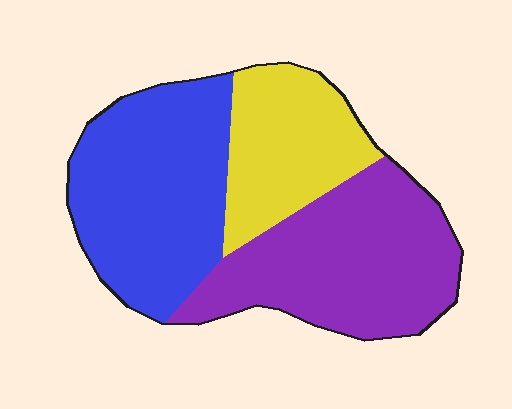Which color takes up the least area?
Yellow, at roughly 25%.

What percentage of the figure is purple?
Purple covers roughly 40% of the figure.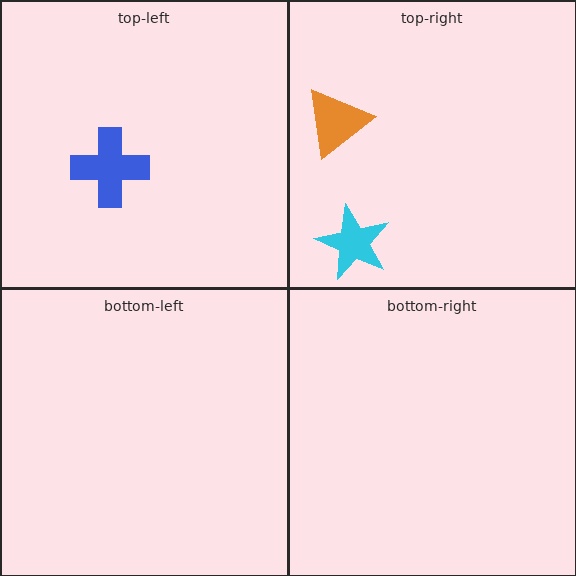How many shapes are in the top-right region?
2.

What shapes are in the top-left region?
The blue cross.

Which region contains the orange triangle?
The top-right region.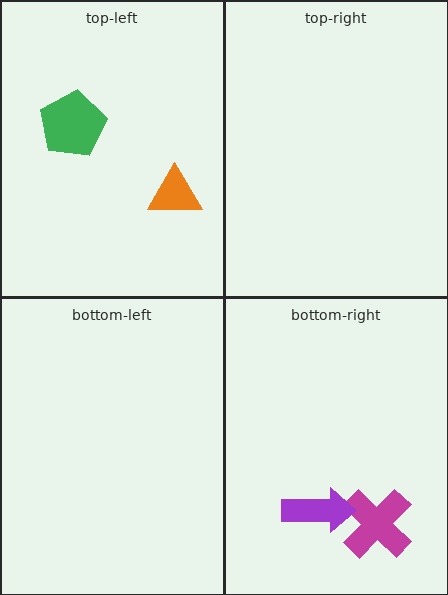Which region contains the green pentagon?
The top-left region.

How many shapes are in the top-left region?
2.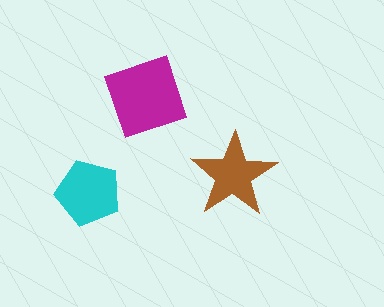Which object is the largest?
The magenta diamond.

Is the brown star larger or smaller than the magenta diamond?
Smaller.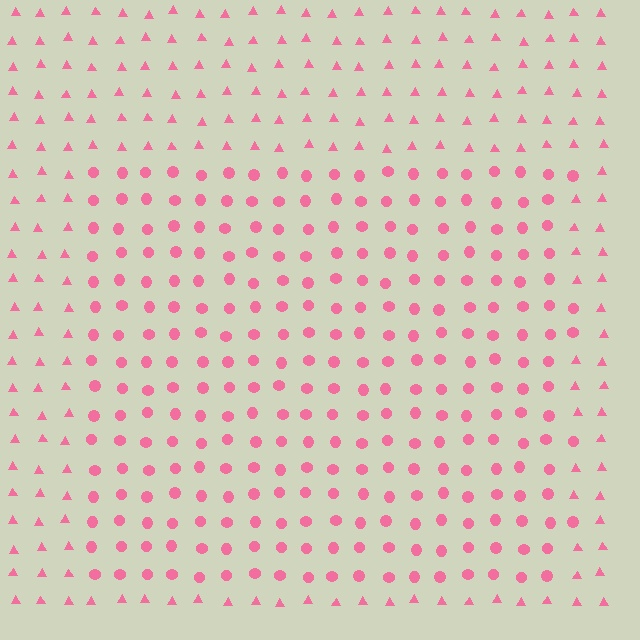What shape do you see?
I see a rectangle.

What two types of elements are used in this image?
The image uses circles inside the rectangle region and triangles outside it.